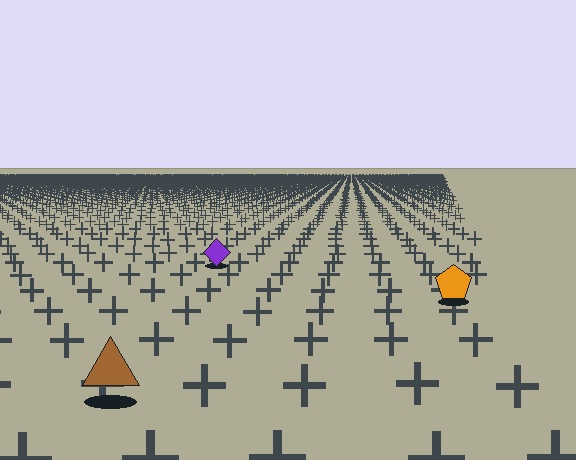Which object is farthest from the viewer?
The purple diamond is farthest from the viewer. It appears smaller and the ground texture around it is denser.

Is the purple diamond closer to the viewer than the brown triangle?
No. The brown triangle is closer — you can tell from the texture gradient: the ground texture is coarser near it.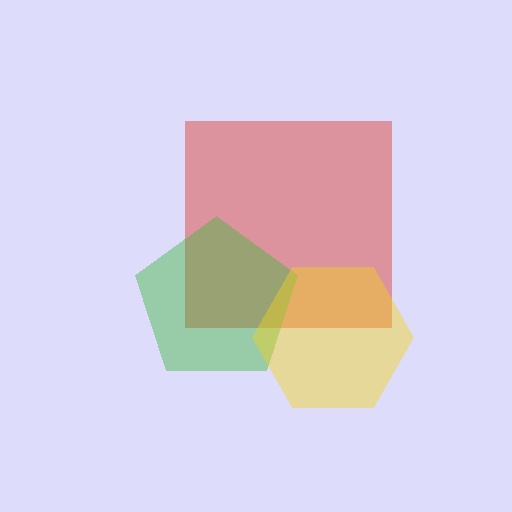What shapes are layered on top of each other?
The layered shapes are: a red square, a green pentagon, a yellow hexagon.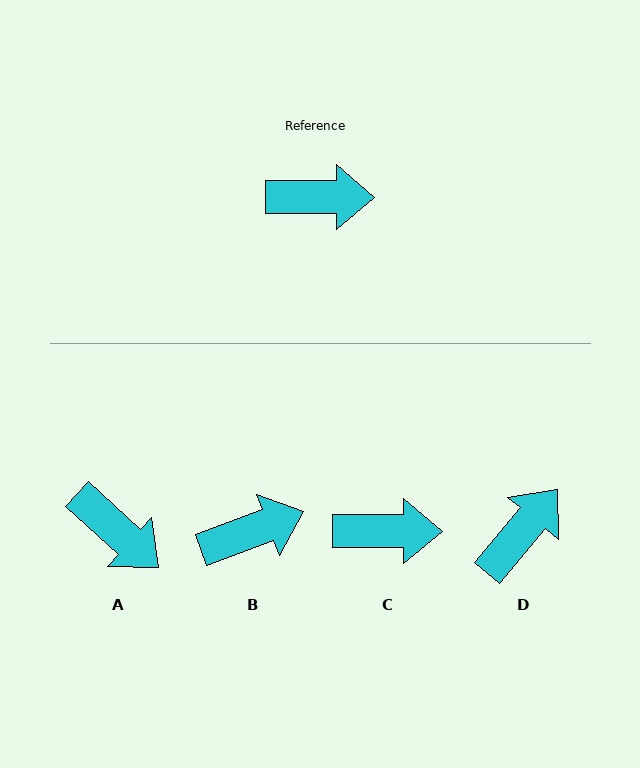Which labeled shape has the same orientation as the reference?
C.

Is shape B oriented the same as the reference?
No, it is off by about 21 degrees.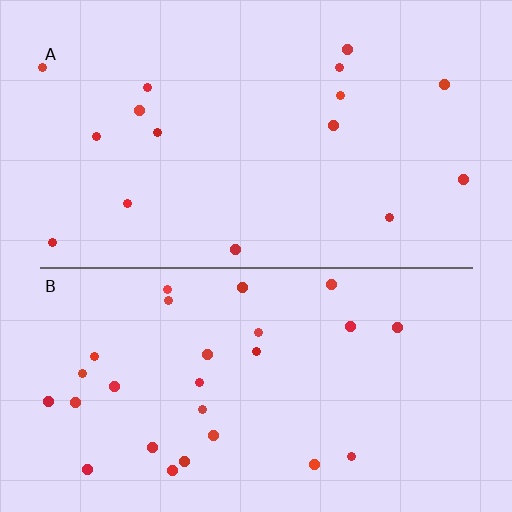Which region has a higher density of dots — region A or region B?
B (the bottom).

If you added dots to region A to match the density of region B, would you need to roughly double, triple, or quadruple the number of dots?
Approximately double.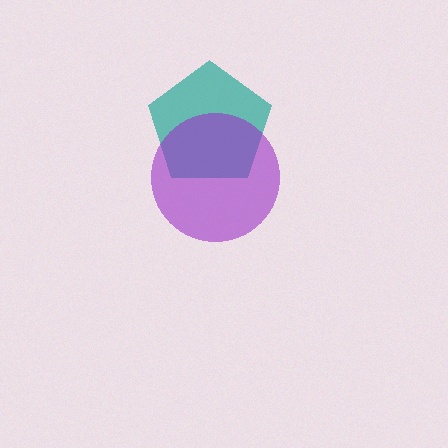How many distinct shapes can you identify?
There are 2 distinct shapes: a teal pentagon, a purple circle.